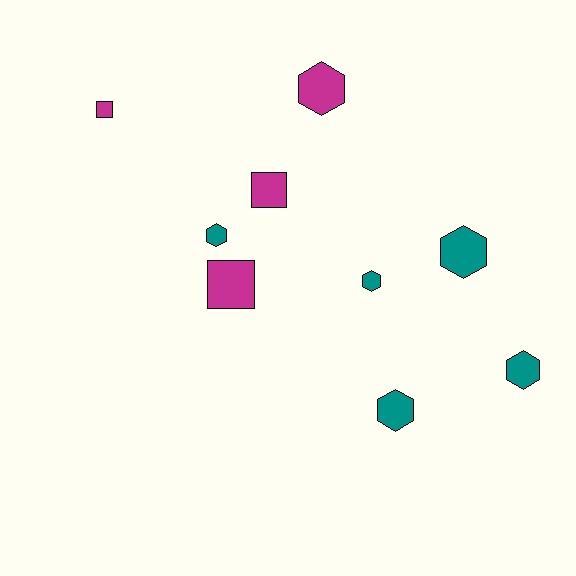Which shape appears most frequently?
Hexagon, with 6 objects.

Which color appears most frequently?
Teal, with 5 objects.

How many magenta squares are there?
There are 3 magenta squares.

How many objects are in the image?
There are 9 objects.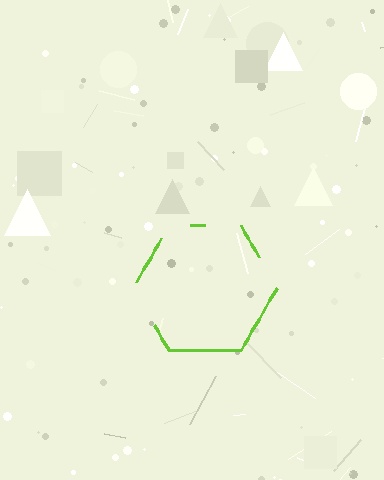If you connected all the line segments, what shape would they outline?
They would outline a hexagon.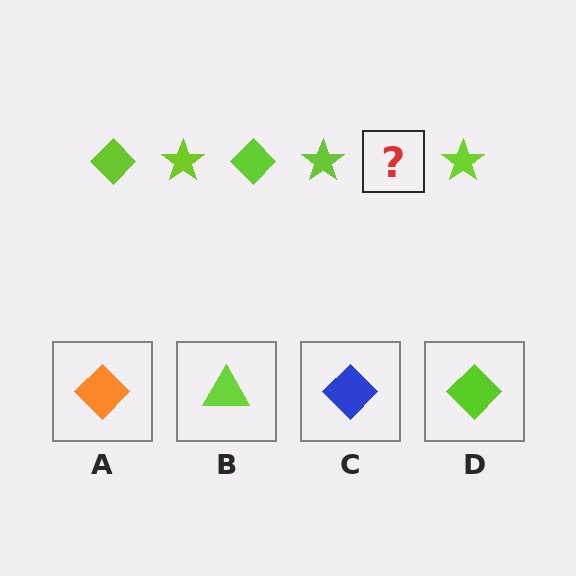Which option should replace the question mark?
Option D.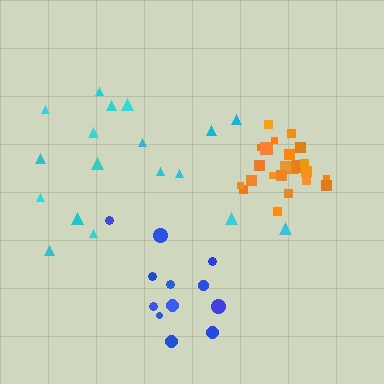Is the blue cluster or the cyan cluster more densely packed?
Blue.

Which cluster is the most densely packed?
Orange.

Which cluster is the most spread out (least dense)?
Cyan.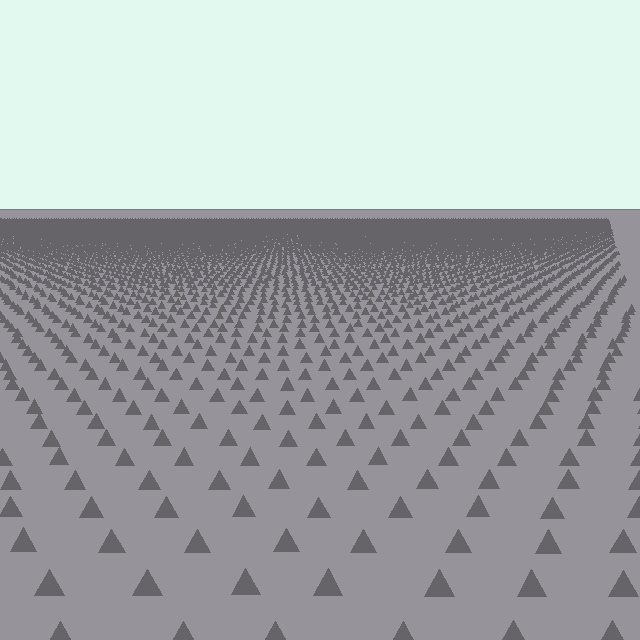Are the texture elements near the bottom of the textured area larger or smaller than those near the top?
Larger. Near the bottom, elements are closer to the viewer and appear at a bigger on-screen size.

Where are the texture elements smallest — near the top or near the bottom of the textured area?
Near the top.